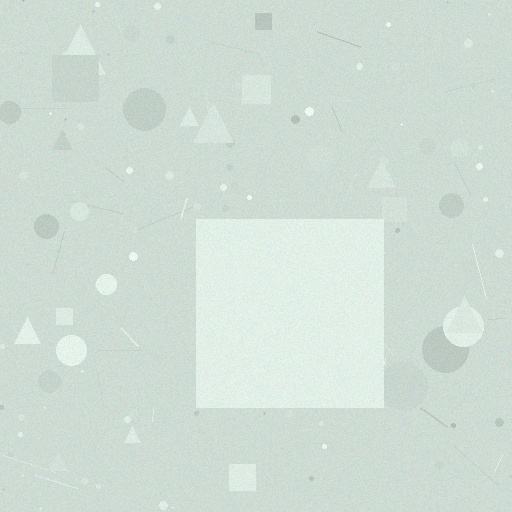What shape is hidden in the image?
A square is hidden in the image.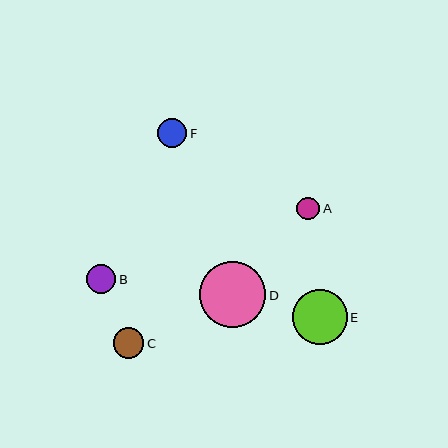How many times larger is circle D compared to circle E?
Circle D is approximately 1.2 times the size of circle E.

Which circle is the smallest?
Circle A is the smallest with a size of approximately 23 pixels.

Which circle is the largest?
Circle D is the largest with a size of approximately 66 pixels.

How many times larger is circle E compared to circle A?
Circle E is approximately 2.4 times the size of circle A.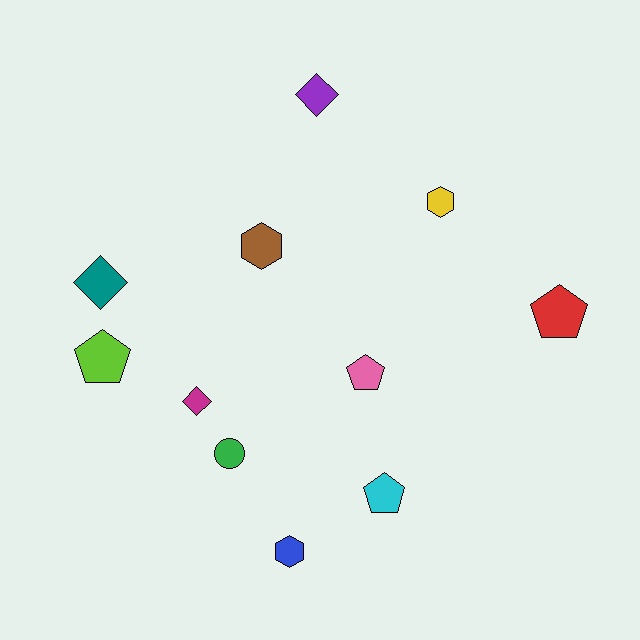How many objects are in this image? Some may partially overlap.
There are 11 objects.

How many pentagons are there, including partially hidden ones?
There are 4 pentagons.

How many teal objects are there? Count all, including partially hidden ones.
There is 1 teal object.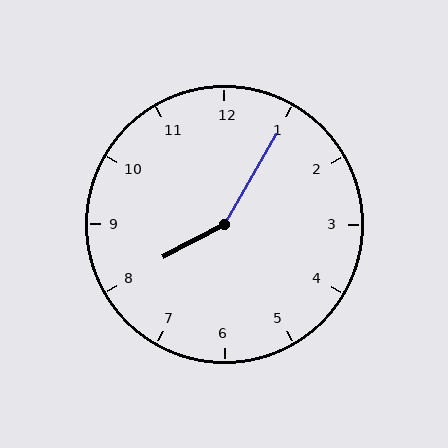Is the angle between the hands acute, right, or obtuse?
It is obtuse.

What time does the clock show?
8:05.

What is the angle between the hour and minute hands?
Approximately 148 degrees.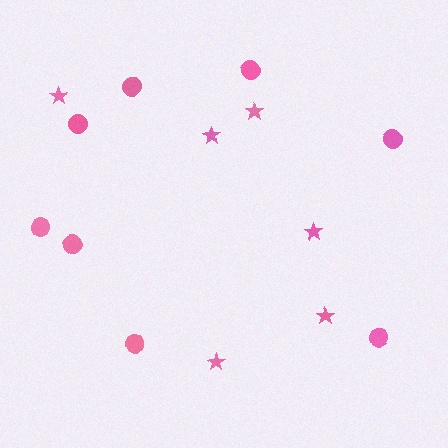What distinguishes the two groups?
There are 2 groups: one group of stars (6) and one group of circles (8).